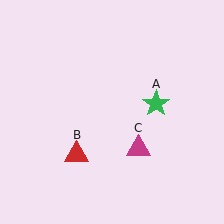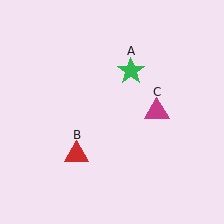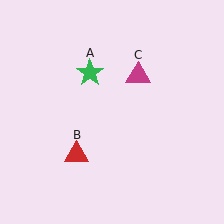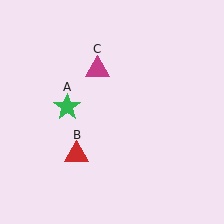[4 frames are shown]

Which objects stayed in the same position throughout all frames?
Red triangle (object B) remained stationary.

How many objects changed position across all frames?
2 objects changed position: green star (object A), magenta triangle (object C).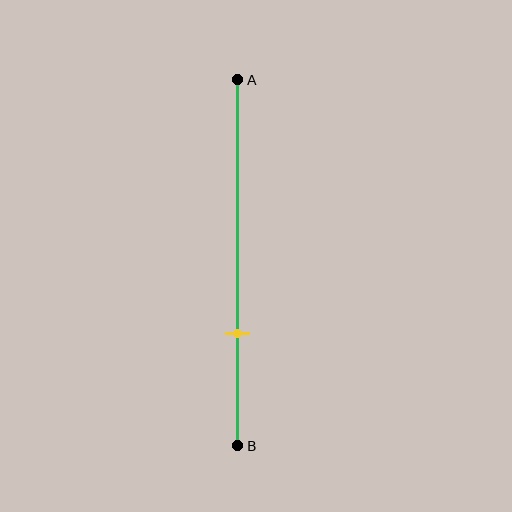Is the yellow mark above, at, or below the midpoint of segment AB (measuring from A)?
The yellow mark is below the midpoint of segment AB.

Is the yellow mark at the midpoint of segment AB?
No, the mark is at about 70% from A, not at the 50% midpoint.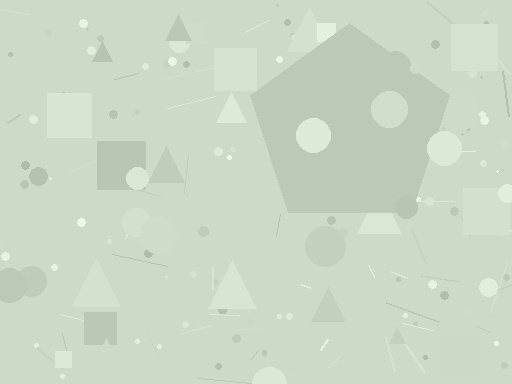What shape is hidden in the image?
A pentagon is hidden in the image.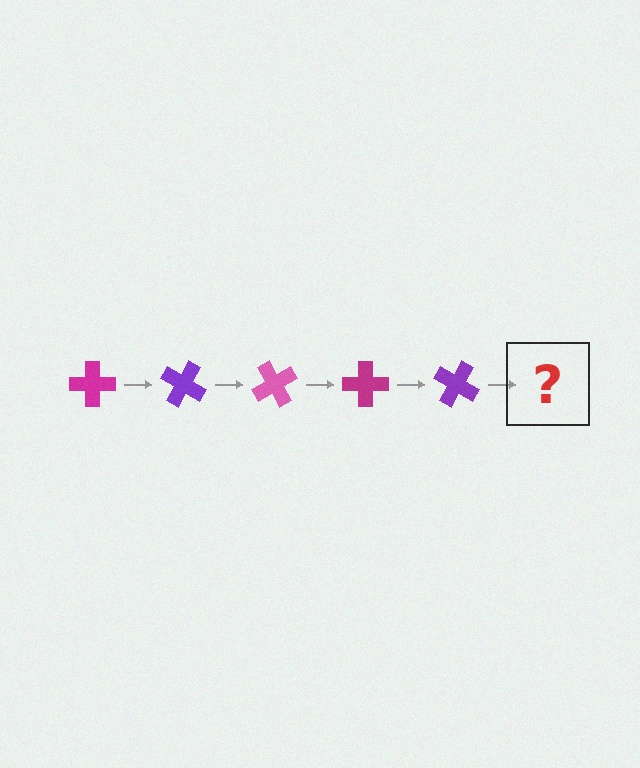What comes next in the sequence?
The next element should be a pink cross, rotated 150 degrees from the start.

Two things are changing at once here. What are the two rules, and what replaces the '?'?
The two rules are that it rotates 30 degrees each step and the color cycles through magenta, purple, and pink. The '?' should be a pink cross, rotated 150 degrees from the start.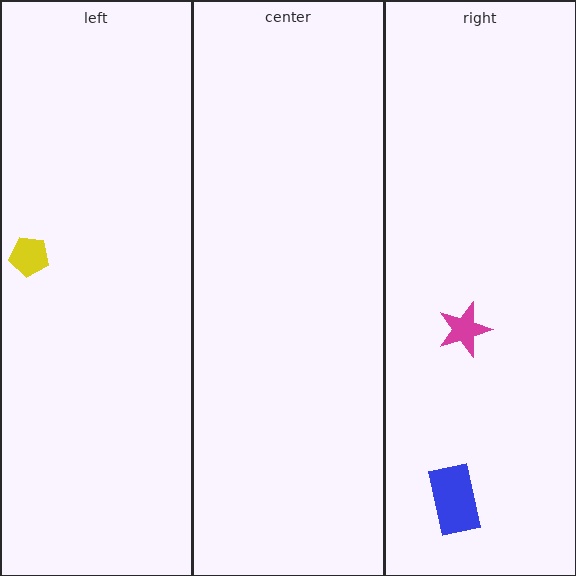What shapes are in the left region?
The yellow pentagon.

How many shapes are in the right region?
2.